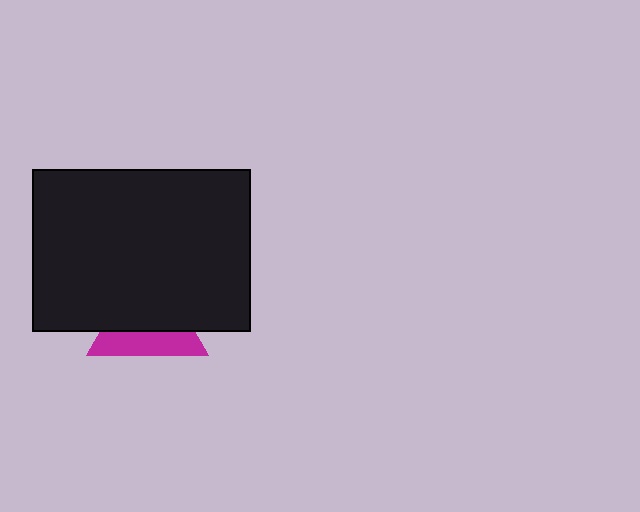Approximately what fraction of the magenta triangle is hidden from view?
Roughly 60% of the magenta triangle is hidden behind the black rectangle.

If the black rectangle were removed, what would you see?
You would see the complete magenta triangle.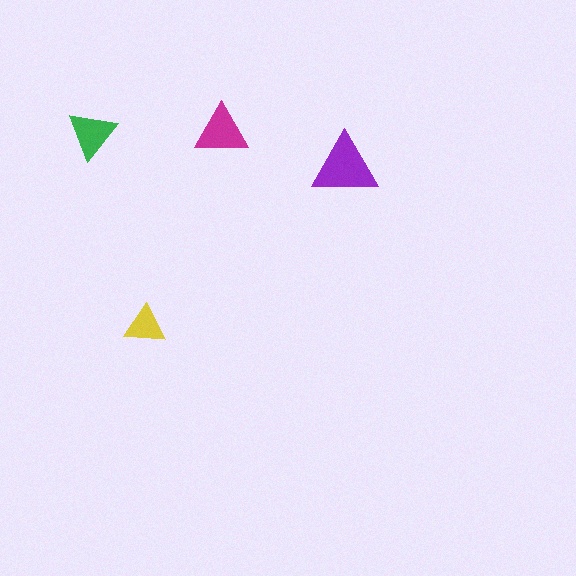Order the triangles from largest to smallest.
the purple one, the magenta one, the green one, the yellow one.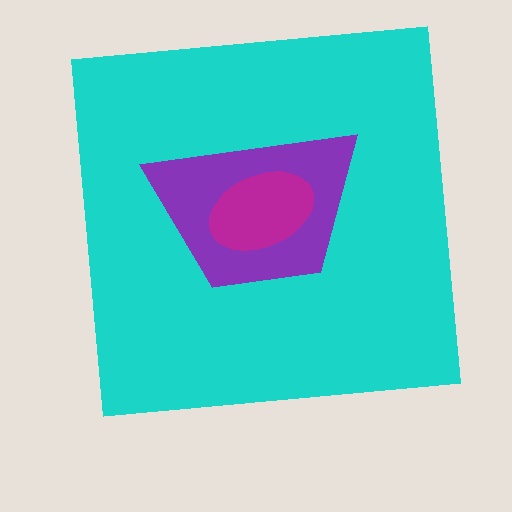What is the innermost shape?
The magenta ellipse.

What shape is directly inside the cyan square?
The purple trapezoid.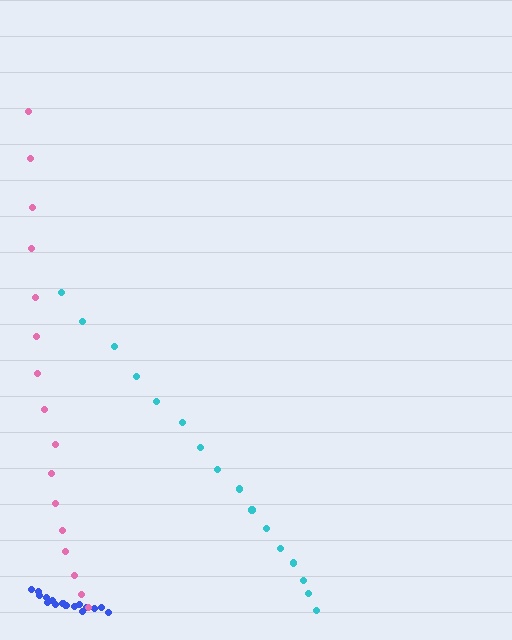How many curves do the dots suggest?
There are 3 distinct paths.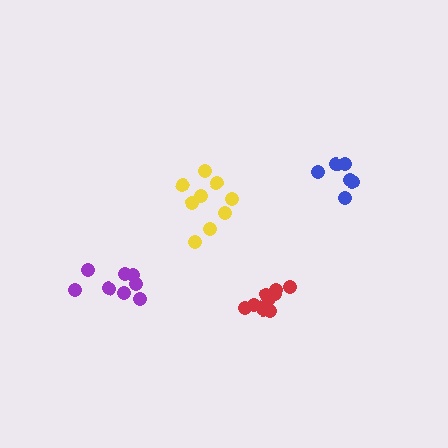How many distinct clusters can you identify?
There are 4 distinct clusters.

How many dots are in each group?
Group 1: 8 dots, Group 2: 10 dots, Group 3: 9 dots, Group 4: 6 dots (33 total).